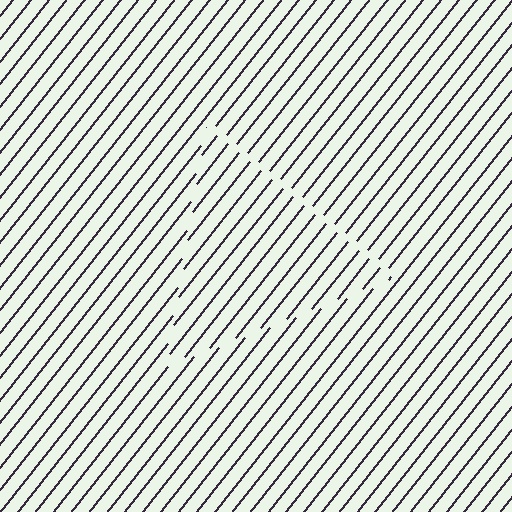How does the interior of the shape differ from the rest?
The interior of the shape contains the same grating, shifted by half a period — the contour is defined by the phase discontinuity where line-ends from the inner and outer gratings abut.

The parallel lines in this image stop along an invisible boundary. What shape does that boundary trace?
An illusory triangle. The interior of the shape contains the same grating, shifted by half a period — the contour is defined by the phase discontinuity where line-ends from the inner and outer gratings abut.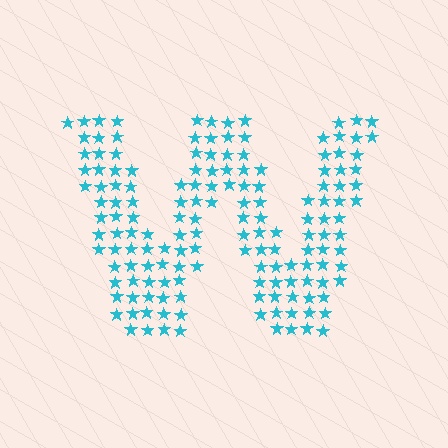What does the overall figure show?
The overall figure shows the letter W.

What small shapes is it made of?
It is made of small stars.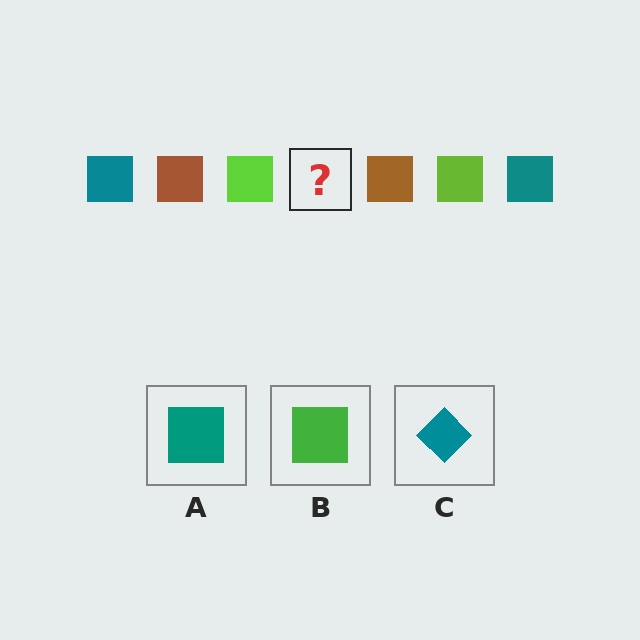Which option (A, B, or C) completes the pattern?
A.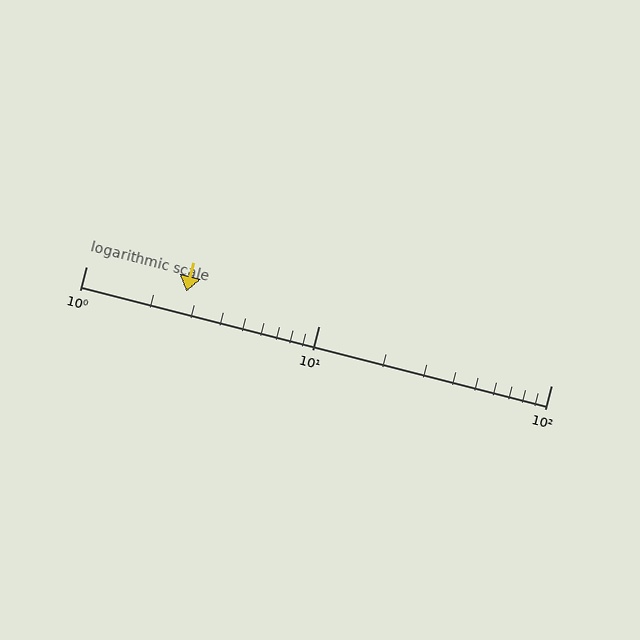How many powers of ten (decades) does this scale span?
The scale spans 2 decades, from 1 to 100.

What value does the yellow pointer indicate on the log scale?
The pointer indicates approximately 2.7.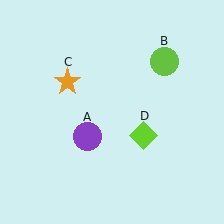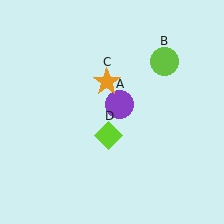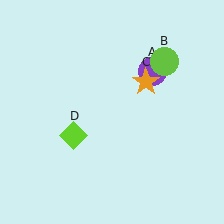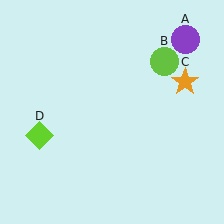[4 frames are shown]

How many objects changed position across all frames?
3 objects changed position: purple circle (object A), orange star (object C), lime diamond (object D).